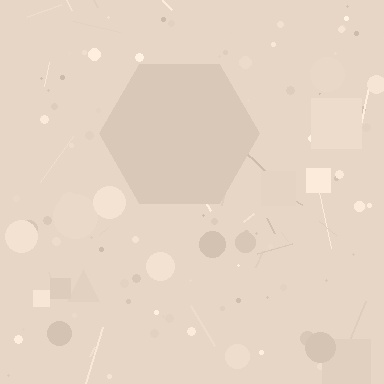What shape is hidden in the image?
A hexagon is hidden in the image.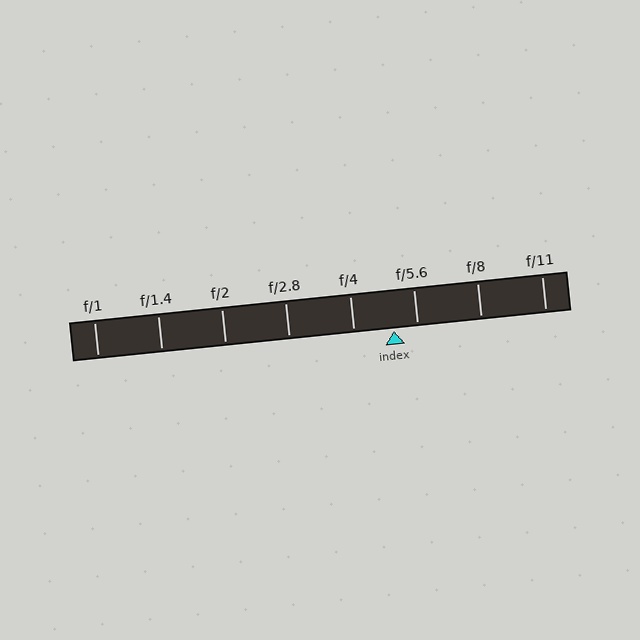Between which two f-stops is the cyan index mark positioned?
The index mark is between f/4 and f/5.6.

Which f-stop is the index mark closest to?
The index mark is closest to f/5.6.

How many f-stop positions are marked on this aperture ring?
There are 8 f-stop positions marked.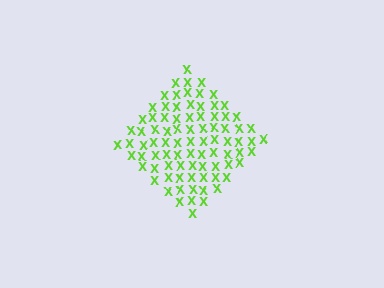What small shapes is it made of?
It is made of small letter X's.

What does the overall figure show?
The overall figure shows a diamond.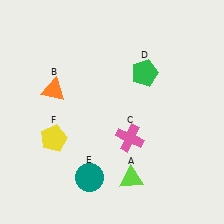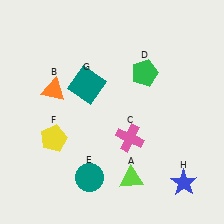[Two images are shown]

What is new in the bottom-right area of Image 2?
A blue star (H) was added in the bottom-right area of Image 2.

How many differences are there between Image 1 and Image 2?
There are 2 differences between the two images.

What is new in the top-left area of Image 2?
A teal square (G) was added in the top-left area of Image 2.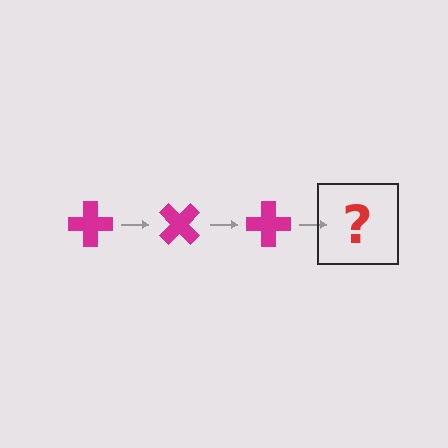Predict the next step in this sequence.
The next step is a magenta cross rotated 135 degrees.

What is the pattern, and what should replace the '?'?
The pattern is that the cross rotates 45 degrees each step. The '?' should be a magenta cross rotated 135 degrees.